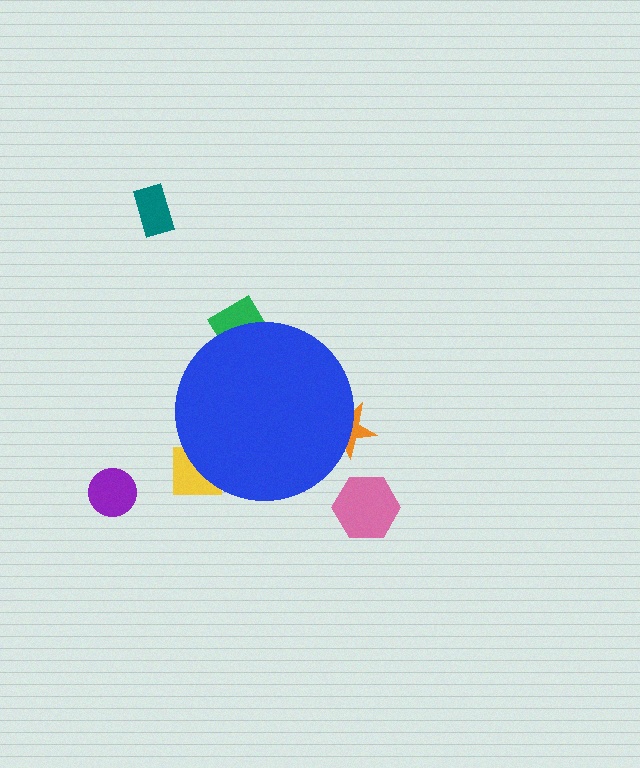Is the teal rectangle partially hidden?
No, the teal rectangle is fully visible.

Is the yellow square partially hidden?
Yes, the yellow square is partially hidden behind the blue circle.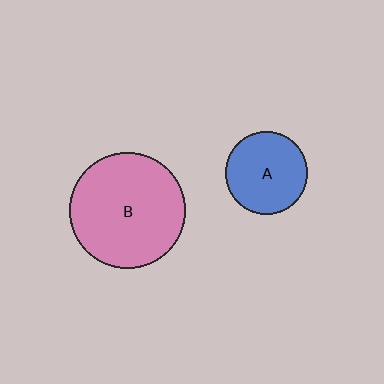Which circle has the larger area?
Circle B (pink).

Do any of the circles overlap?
No, none of the circles overlap.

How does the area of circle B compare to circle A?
Approximately 2.0 times.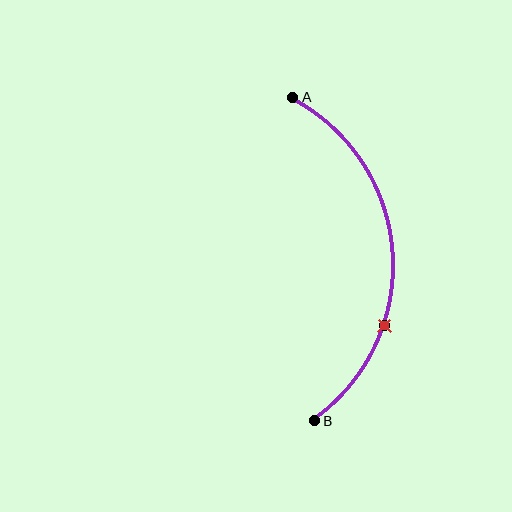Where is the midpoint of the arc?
The arc midpoint is the point on the curve farthest from the straight line joining A and B. It sits to the right of that line.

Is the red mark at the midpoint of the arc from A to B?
No. The red mark lies on the arc but is closer to endpoint B. The arc midpoint would be at the point on the curve equidistant along the arc from both A and B.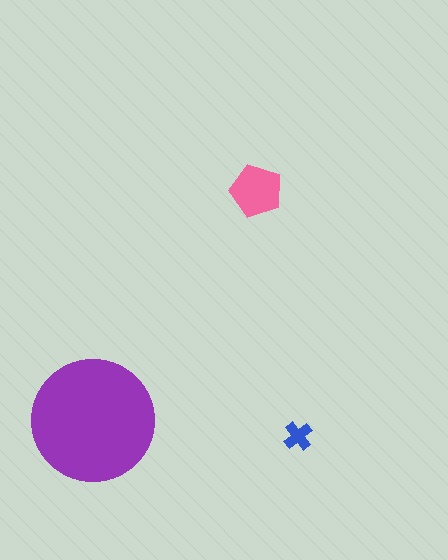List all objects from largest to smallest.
The purple circle, the pink pentagon, the blue cross.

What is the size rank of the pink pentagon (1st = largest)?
2nd.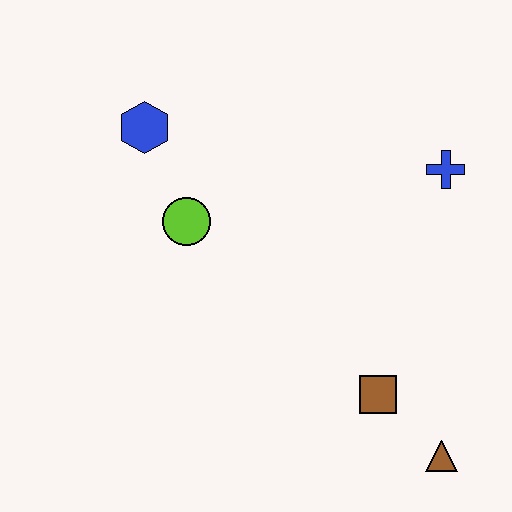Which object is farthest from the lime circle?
The brown triangle is farthest from the lime circle.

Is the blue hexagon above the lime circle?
Yes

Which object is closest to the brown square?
The brown triangle is closest to the brown square.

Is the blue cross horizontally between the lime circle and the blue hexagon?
No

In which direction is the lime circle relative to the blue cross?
The lime circle is to the left of the blue cross.